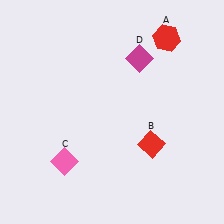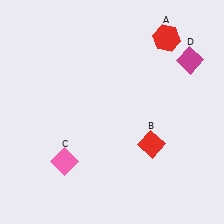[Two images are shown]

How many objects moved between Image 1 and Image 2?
1 object moved between the two images.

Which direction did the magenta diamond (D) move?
The magenta diamond (D) moved right.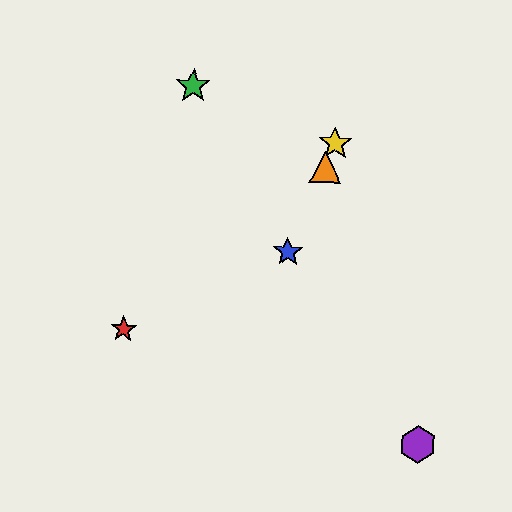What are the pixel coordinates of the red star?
The red star is at (123, 329).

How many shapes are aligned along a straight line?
3 shapes (the blue star, the yellow star, the orange triangle) are aligned along a straight line.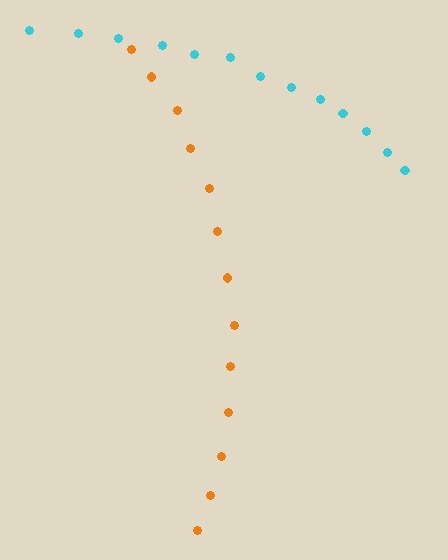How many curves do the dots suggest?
There are 2 distinct paths.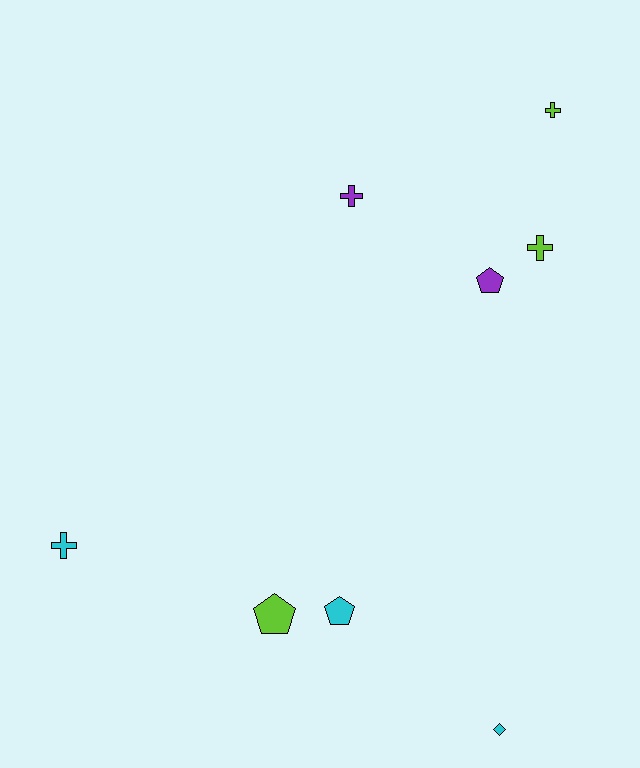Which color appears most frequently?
Lime, with 3 objects.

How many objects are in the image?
There are 8 objects.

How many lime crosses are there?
There are 2 lime crosses.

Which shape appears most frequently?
Cross, with 4 objects.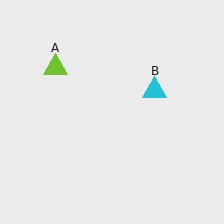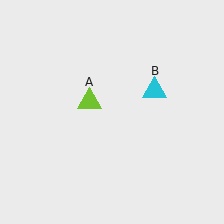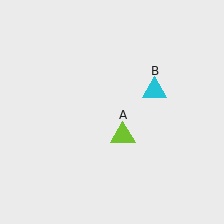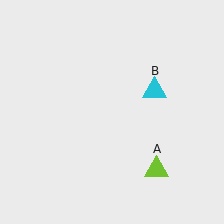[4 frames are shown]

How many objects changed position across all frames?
1 object changed position: lime triangle (object A).